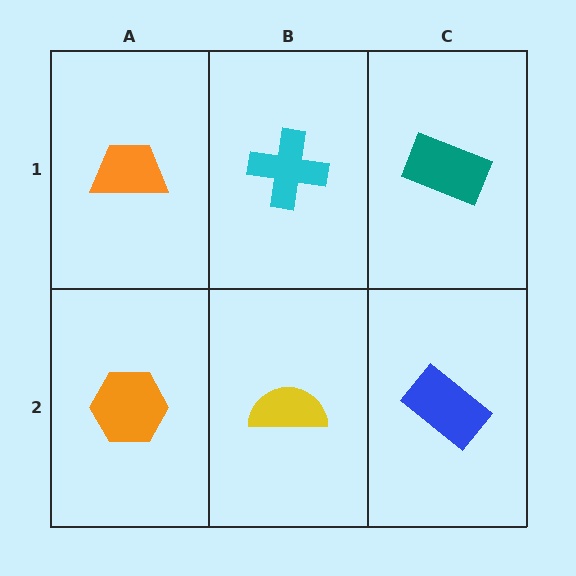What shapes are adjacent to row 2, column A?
An orange trapezoid (row 1, column A), a yellow semicircle (row 2, column B).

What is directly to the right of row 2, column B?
A blue rectangle.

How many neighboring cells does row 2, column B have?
3.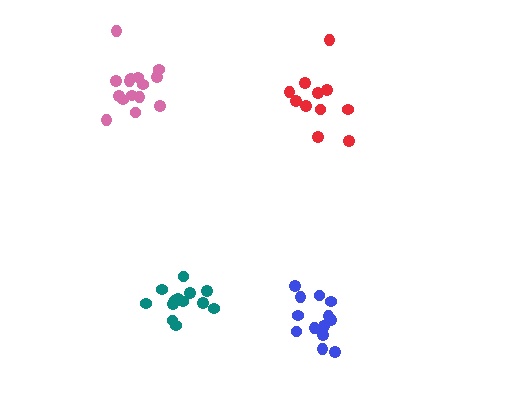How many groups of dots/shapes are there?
There are 4 groups.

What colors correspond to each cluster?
The clusters are colored: pink, blue, teal, red.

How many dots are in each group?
Group 1: 15 dots, Group 2: 13 dots, Group 3: 13 dots, Group 4: 11 dots (52 total).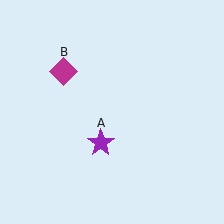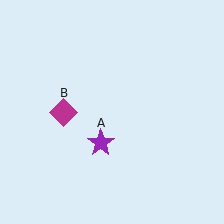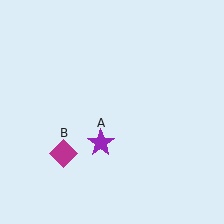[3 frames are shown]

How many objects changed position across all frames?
1 object changed position: magenta diamond (object B).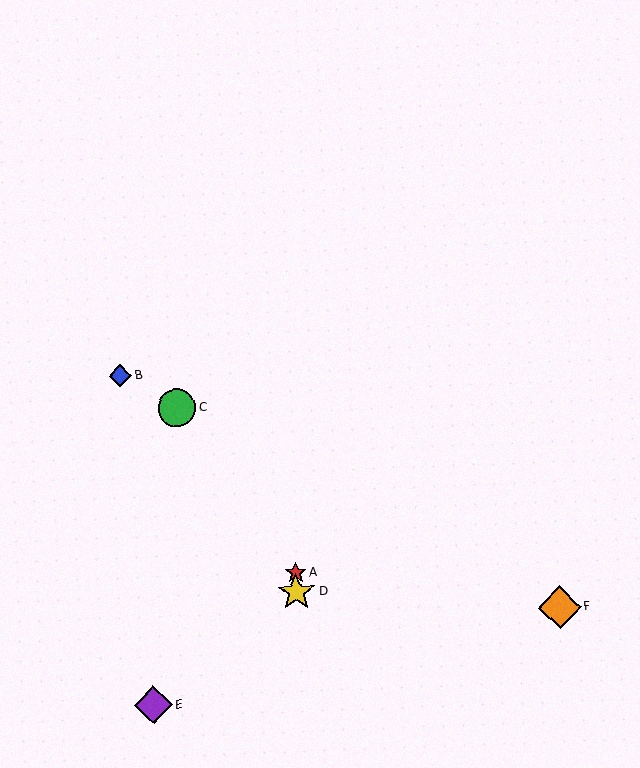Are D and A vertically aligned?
Yes, both are at x≈297.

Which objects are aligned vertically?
Objects A, D are aligned vertically.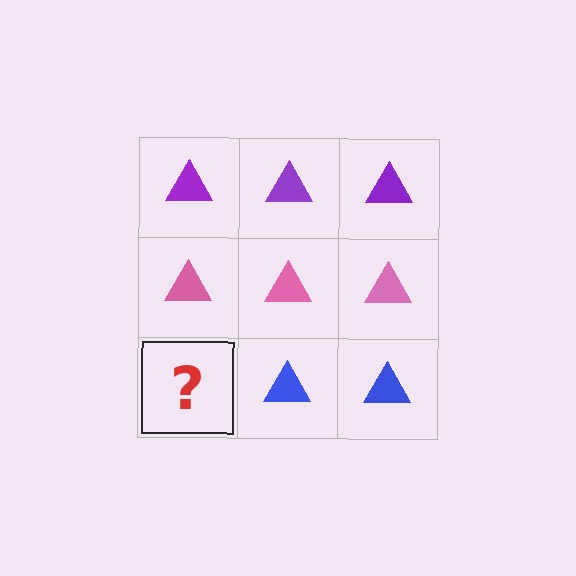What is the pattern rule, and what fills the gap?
The rule is that each row has a consistent color. The gap should be filled with a blue triangle.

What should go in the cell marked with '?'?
The missing cell should contain a blue triangle.